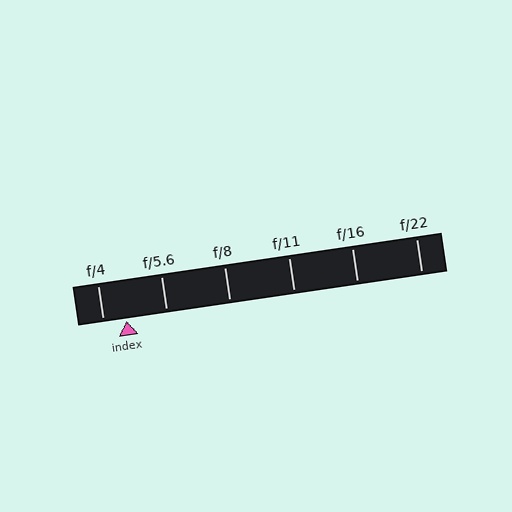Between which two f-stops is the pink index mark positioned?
The index mark is between f/4 and f/5.6.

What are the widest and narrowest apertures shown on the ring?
The widest aperture shown is f/4 and the narrowest is f/22.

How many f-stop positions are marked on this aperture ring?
There are 6 f-stop positions marked.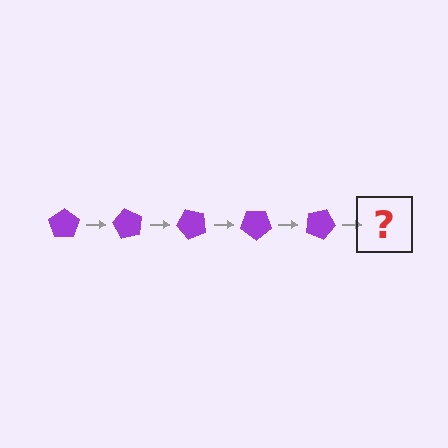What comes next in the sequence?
The next element should be a purple pentagon rotated 300 degrees.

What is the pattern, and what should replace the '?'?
The pattern is that the pentagon rotates 60 degrees each step. The '?' should be a purple pentagon rotated 300 degrees.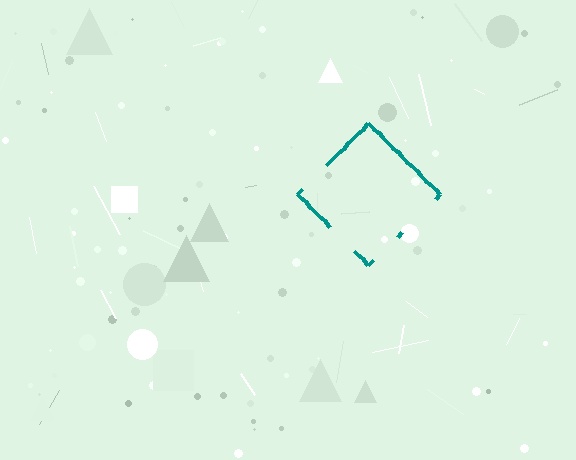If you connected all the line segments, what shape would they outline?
They would outline a diamond.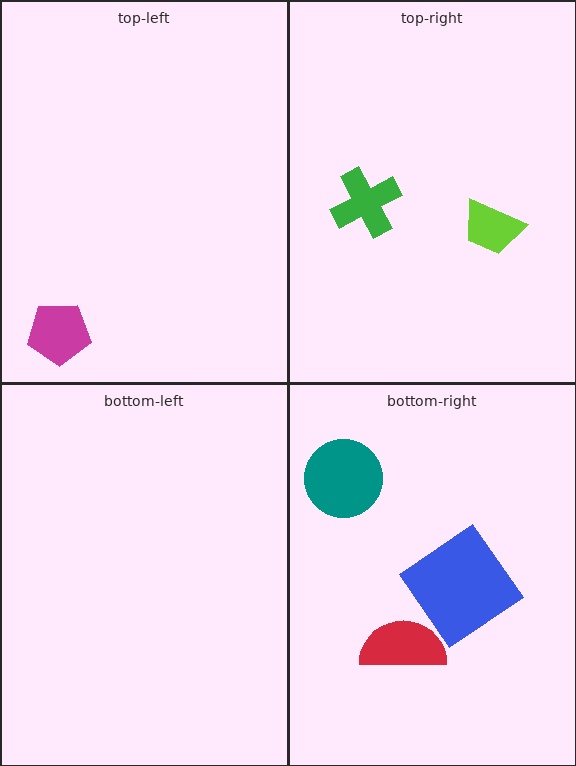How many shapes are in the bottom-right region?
3.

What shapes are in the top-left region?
The magenta pentagon.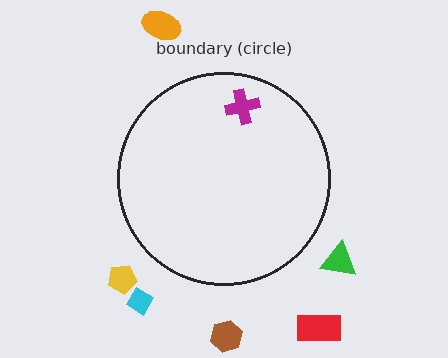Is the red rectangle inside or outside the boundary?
Outside.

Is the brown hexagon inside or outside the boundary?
Outside.